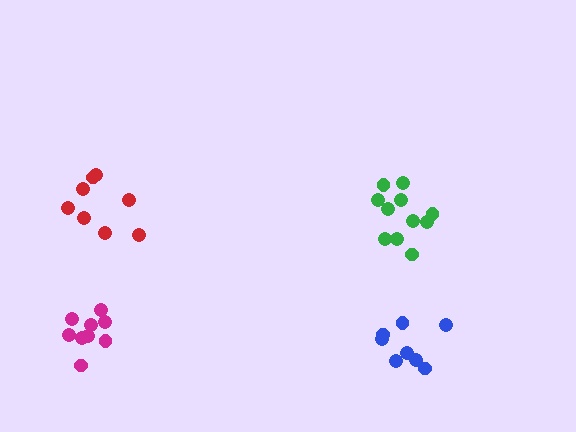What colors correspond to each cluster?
The clusters are colored: green, magenta, blue, red.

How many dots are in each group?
Group 1: 11 dots, Group 2: 9 dots, Group 3: 8 dots, Group 4: 8 dots (36 total).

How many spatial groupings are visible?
There are 4 spatial groupings.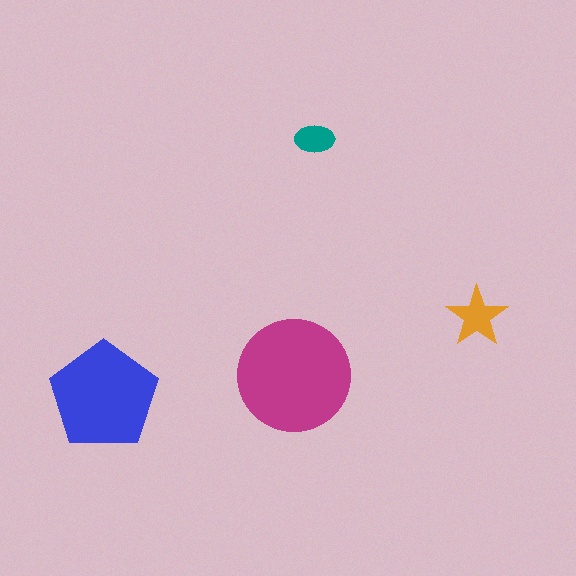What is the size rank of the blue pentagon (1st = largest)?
2nd.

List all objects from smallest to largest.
The teal ellipse, the orange star, the blue pentagon, the magenta circle.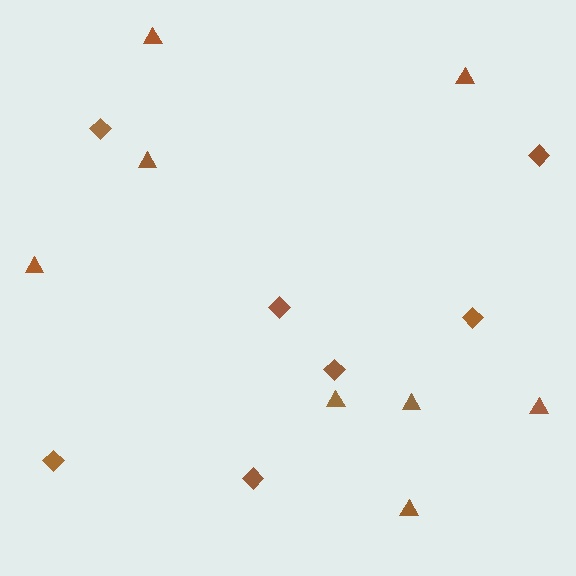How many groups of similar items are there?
There are 2 groups: one group of diamonds (7) and one group of triangles (8).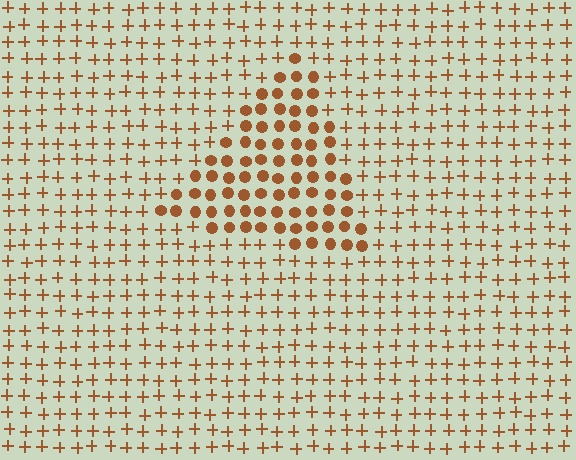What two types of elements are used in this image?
The image uses circles inside the triangle region and plus signs outside it.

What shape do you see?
I see a triangle.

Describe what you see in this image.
The image is filled with small brown elements arranged in a uniform grid. A triangle-shaped region contains circles, while the surrounding area contains plus signs. The boundary is defined purely by the change in element shape.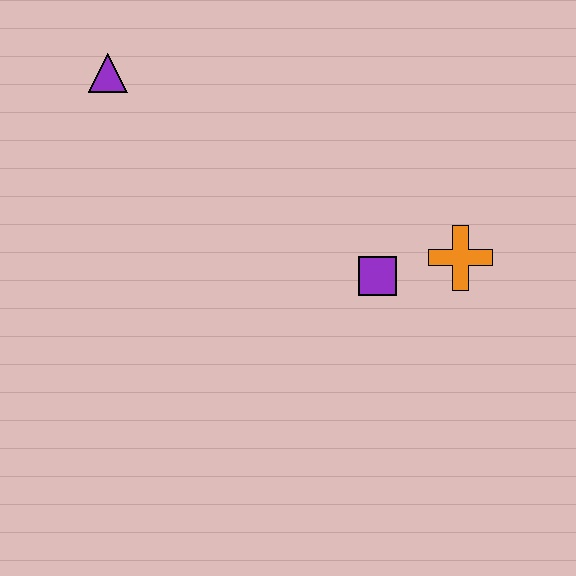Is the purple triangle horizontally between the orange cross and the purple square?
No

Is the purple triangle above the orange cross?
Yes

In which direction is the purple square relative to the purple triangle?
The purple square is to the right of the purple triangle.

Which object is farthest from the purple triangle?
The orange cross is farthest from the purple triangle.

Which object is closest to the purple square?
The orange cross is closest to the purple square.